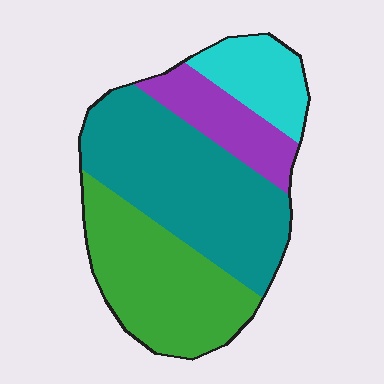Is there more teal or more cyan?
Teal.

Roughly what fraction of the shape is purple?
Purple takes up about one eighth (1/8) of the shape.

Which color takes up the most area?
Teal, at roughly 40%.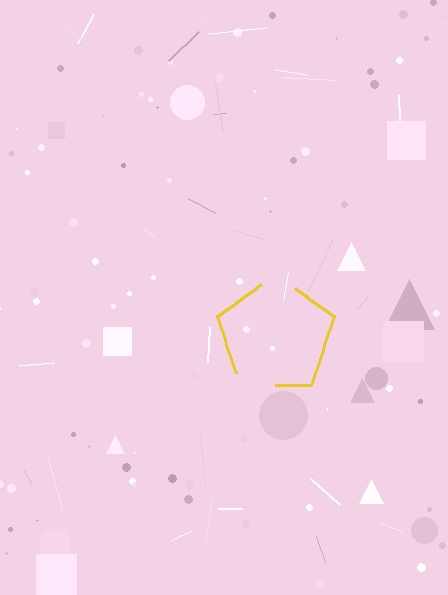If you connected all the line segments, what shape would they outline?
They would outline a pentagon.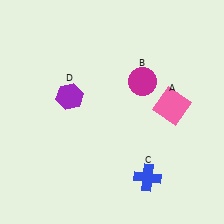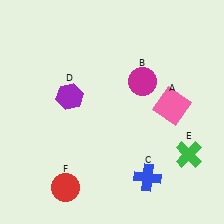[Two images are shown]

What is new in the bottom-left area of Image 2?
A red circle (F) was added in the bottom-left area of Image 2.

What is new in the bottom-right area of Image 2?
A green cross (E) was added in the bottom-right area of Image 2.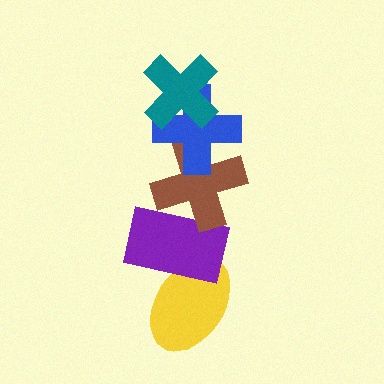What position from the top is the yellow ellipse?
The yellow ellipse is 5th from the top.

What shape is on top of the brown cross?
The blue cross is on top of the brown cross.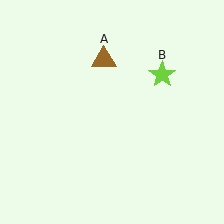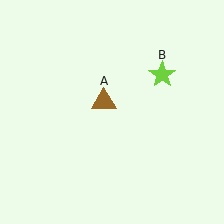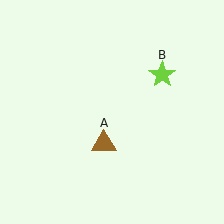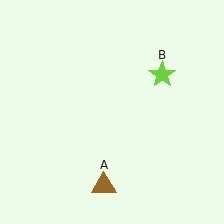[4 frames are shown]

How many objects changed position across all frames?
1 object changed position: brown triangle (object A).